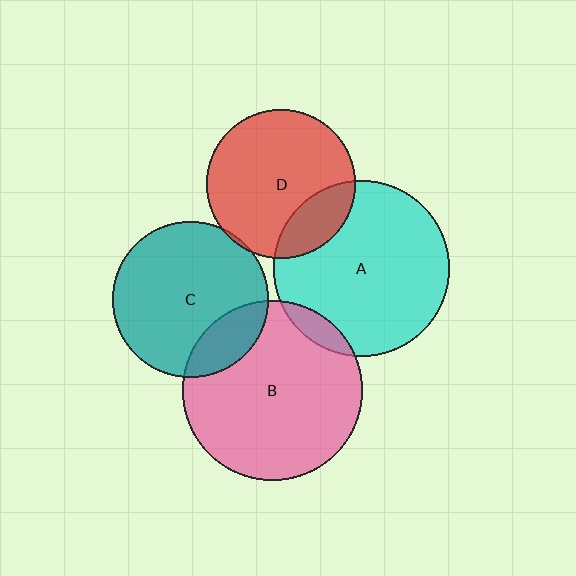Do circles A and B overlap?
Yes.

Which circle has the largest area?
Circle B (pink).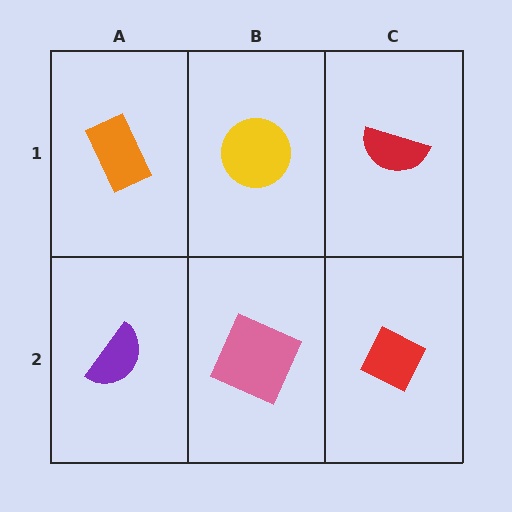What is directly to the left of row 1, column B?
An orange rectangle.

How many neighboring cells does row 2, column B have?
3.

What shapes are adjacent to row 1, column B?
A pink square (row 2, column B), an orange rectangle (row 1, column A), a red semicircle (row 1, column C).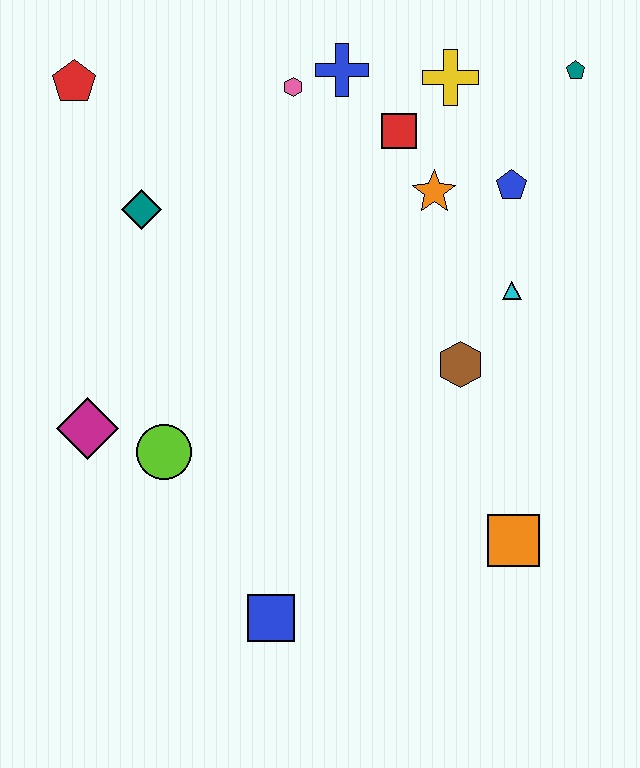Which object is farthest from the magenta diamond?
The teal pentagon is farthest from the magenta diamond.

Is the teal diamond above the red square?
No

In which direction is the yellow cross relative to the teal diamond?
The yellow cross is to the right of the teal diamond.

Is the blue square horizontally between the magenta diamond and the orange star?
Yes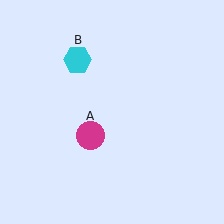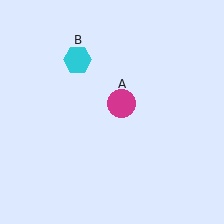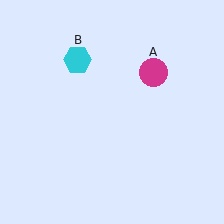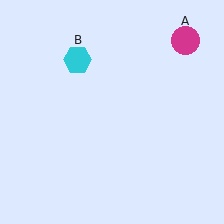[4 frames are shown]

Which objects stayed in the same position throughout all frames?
Cyan hexagon (object B) remained stationary.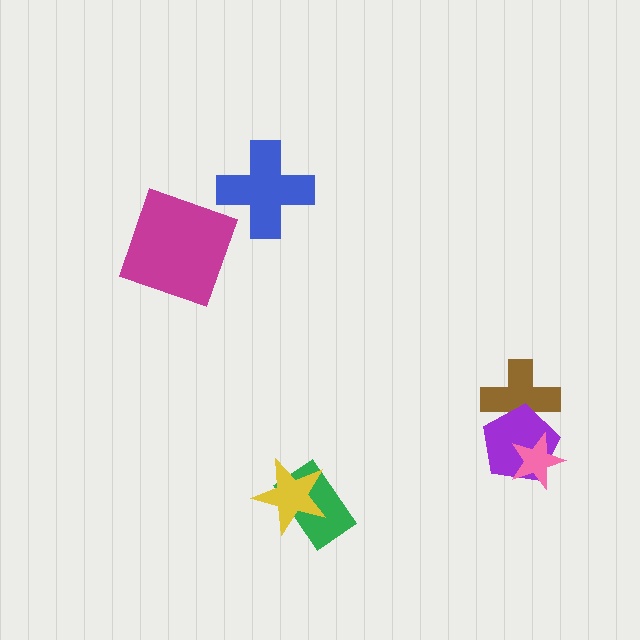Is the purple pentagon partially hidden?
Yes, it is partially covered by another shape.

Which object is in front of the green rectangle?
The yellow star is in front of the green rectangle.